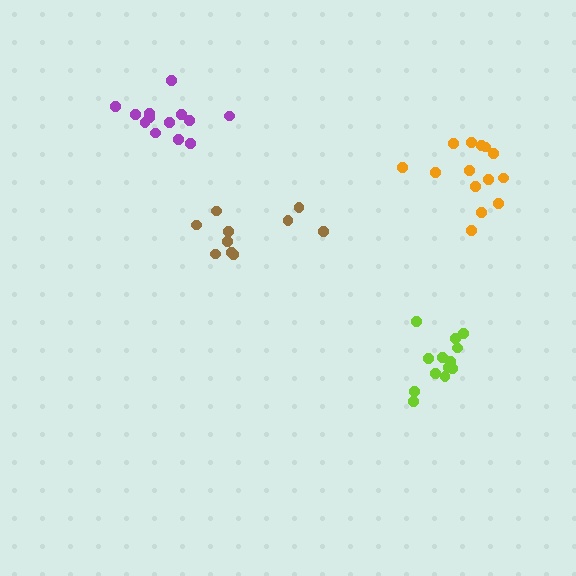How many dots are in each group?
Group 1: 10 dots, Group 2: 14 dots, Group 3: 13 dots, Group 4: 14 dots (51 total).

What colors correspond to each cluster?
The clusters are colored: brown, orange, purple, lime.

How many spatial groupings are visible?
There are 4 spatial groupings.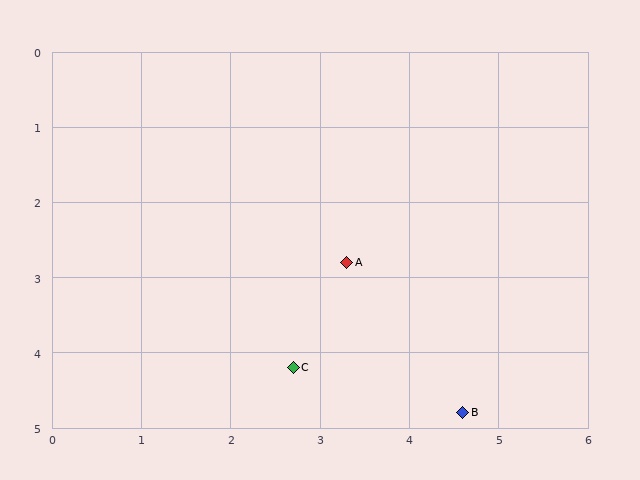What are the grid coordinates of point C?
Point C is at approximately (2.7, 4.2).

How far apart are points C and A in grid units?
Points C and A are about 1.5 grid units apart.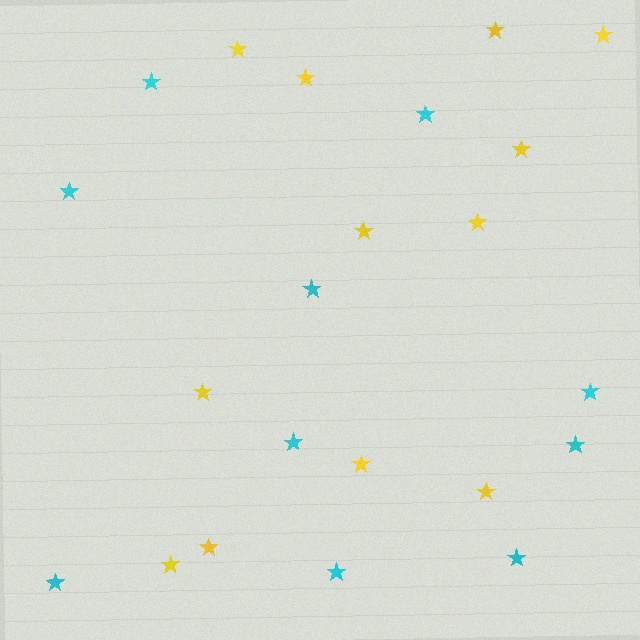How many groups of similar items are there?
There are 2 groups: one group of yellow stars (12) and one group of cyan stars (10).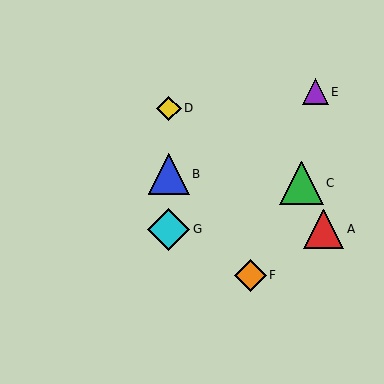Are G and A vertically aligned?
No, G is at x≈169 and A is at x≈324.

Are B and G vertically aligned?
Yes, both are at x≈169.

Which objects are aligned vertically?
Objects B, D, G are aligned vertically.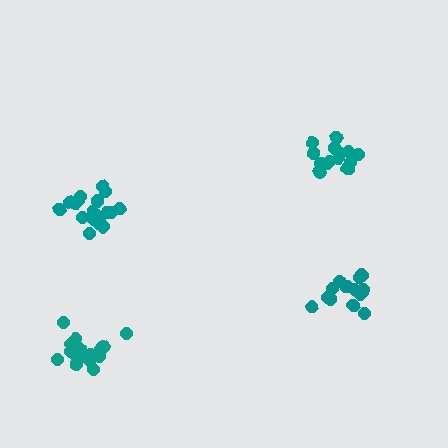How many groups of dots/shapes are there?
There are 4 groups.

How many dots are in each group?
Group 1: 20 dots, Group 2: 15 dots, Group 3: 19 dots, Group 4: 15 dots (69 total).